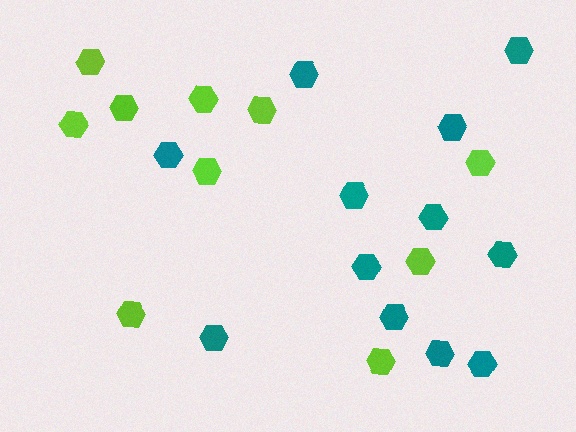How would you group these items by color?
There are 2 groups: one group of teal hexagons (12) and one group of lime hexagons (10).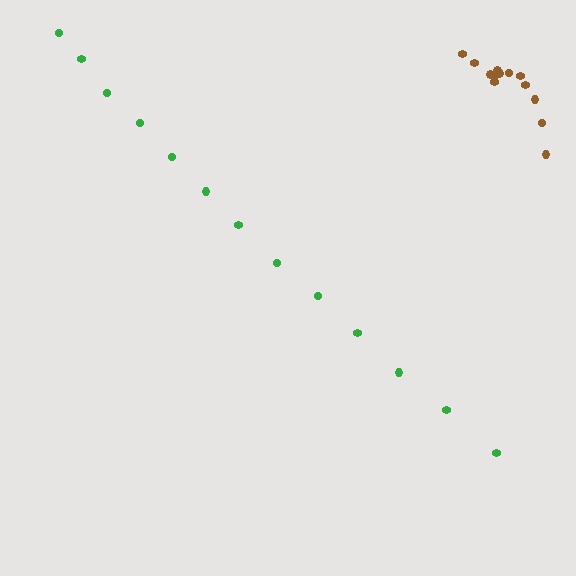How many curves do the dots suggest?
There are 2 distinct paths.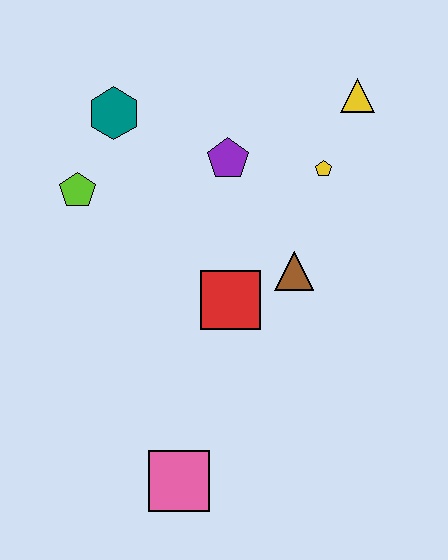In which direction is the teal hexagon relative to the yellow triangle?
The teal hexagon is to the left of the yellow triangle.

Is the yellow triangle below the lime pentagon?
No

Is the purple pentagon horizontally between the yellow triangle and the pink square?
Yes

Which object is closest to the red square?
The brown triangle is closest to the red square.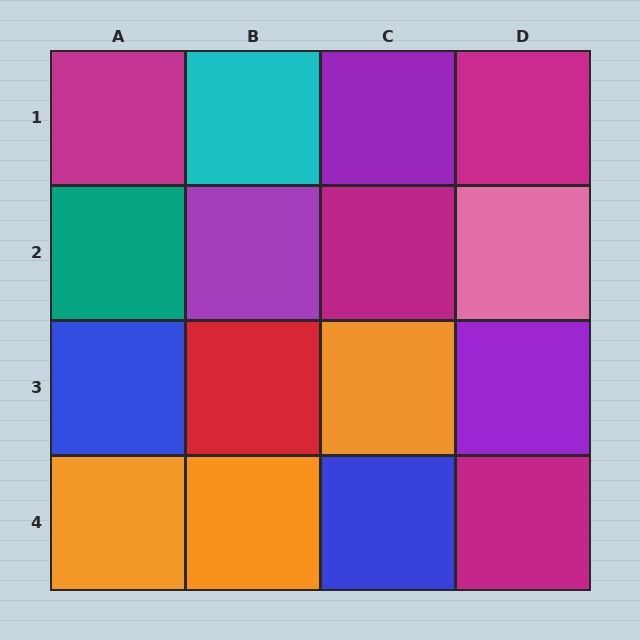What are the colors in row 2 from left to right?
Teal, purple, magenta, pink.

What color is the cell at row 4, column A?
Orange.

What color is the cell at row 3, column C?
Orange.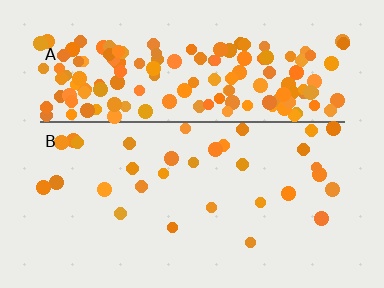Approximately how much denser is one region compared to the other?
Approximately 5.4× — region A over region B.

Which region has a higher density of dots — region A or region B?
A (the top).